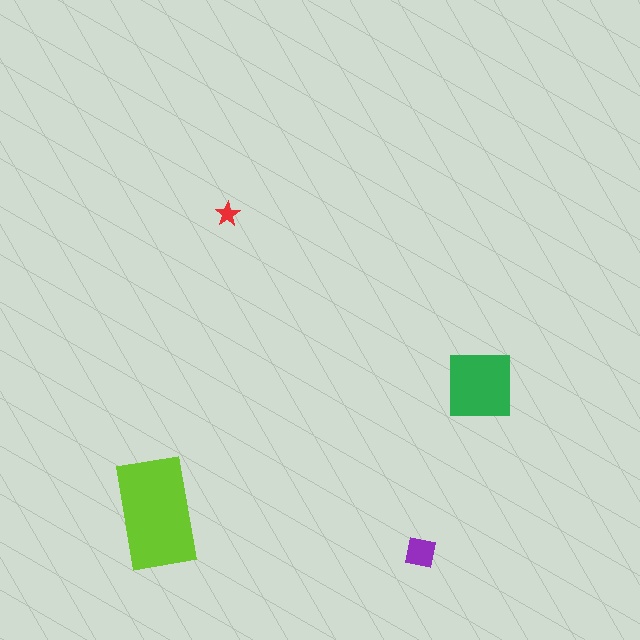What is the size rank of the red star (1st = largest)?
4th.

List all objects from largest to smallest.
The lime rectangle, the green square, the purple square, the red star.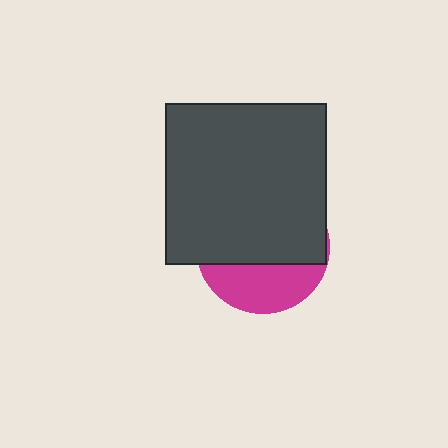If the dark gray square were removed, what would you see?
You would see the complete magenta circle.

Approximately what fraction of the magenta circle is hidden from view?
Roughly 67% of the magenta circle is hidden behind the dark gray square.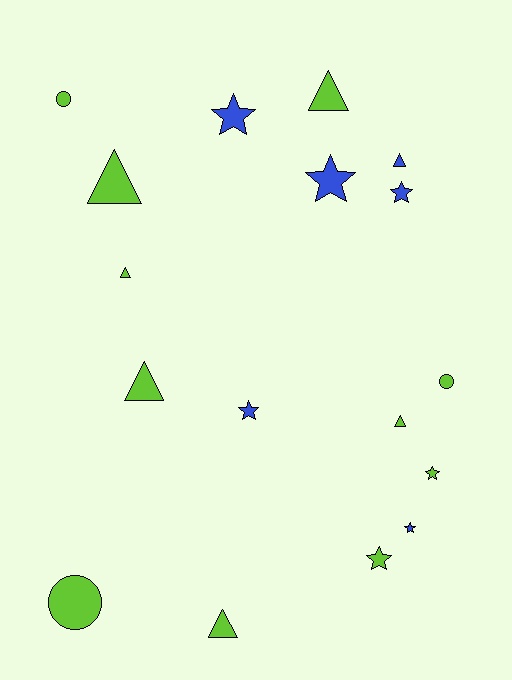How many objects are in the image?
There are 17 objects.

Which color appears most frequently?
Lime, with 11 objects.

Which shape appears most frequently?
Star, with 7 objects.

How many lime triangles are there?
There are 6 lime triangles.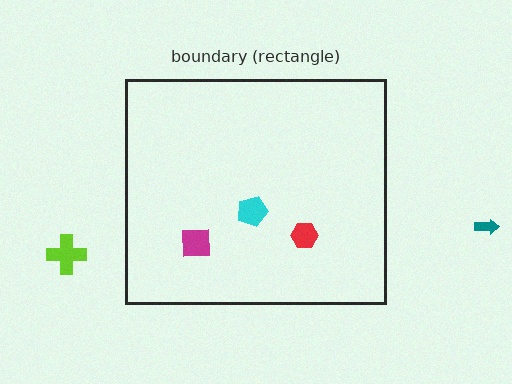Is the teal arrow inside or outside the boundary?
Outside.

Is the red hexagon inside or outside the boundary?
Inside.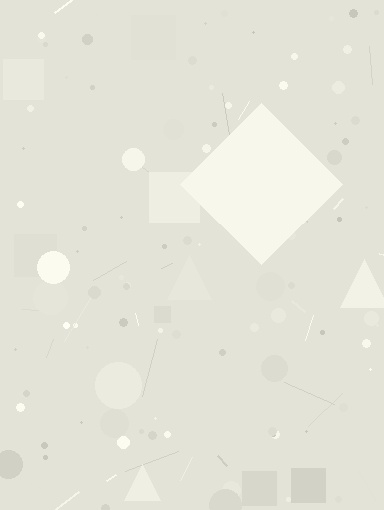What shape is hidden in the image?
A diamond is hidden in the image.